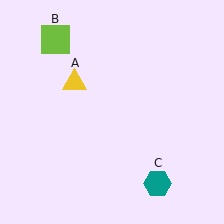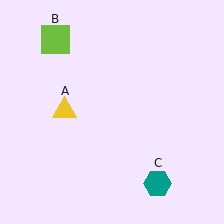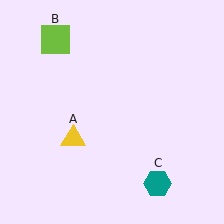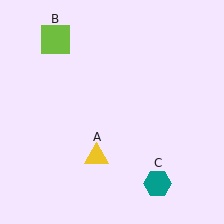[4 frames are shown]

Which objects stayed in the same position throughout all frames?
Lime square (object B) and teal hexagon (object C) remained stationary.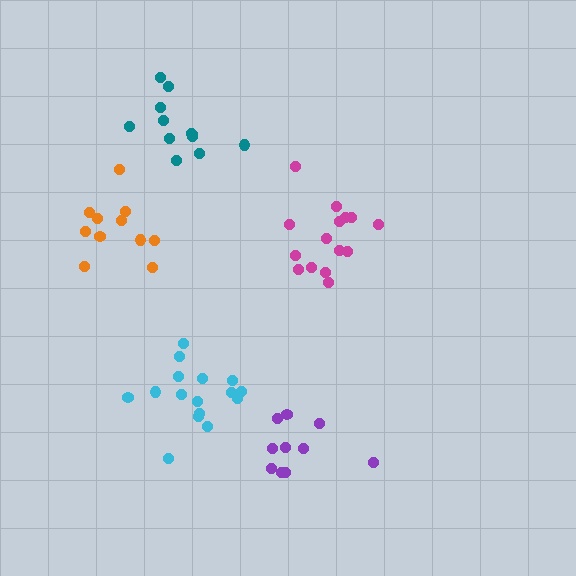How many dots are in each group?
Group 1: 16 dots, Group 2: 10 dots, Group 3: 15 dots, Group 4: 11 dots, Group 5: 12 dots (64 total).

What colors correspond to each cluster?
The clusters are colored: cyan, purple, magenta, orange, teal.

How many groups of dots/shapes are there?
There are 5 groups.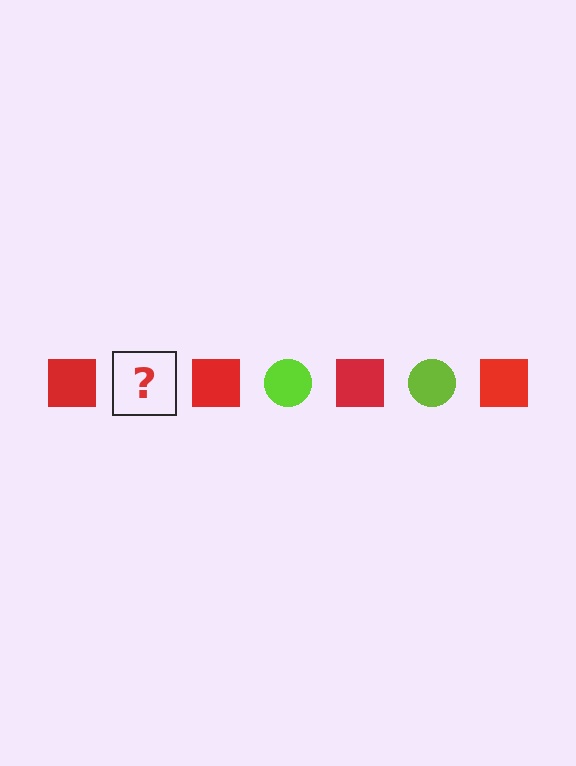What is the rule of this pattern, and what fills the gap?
The rule is that the pattern alternates between red square and lime circle. The gap should be filled with a lime circle.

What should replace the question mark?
The question mark should be replaced with a lime circle.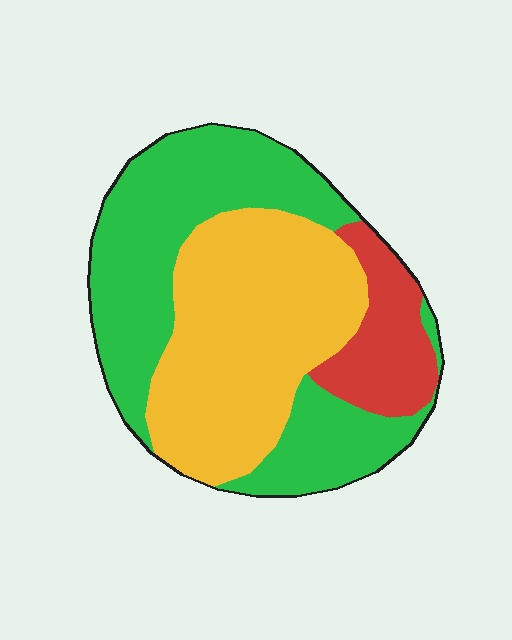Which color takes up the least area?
Red, at roughly 15%.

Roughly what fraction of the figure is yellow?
Yellow covers around 40% of the figure.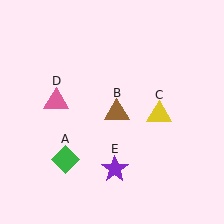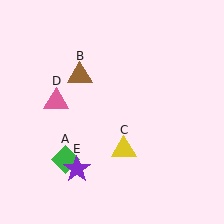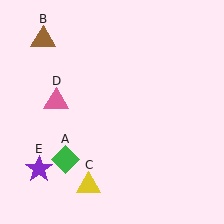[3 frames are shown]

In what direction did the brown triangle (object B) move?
The brown triangle (object B) moved up and to the left.